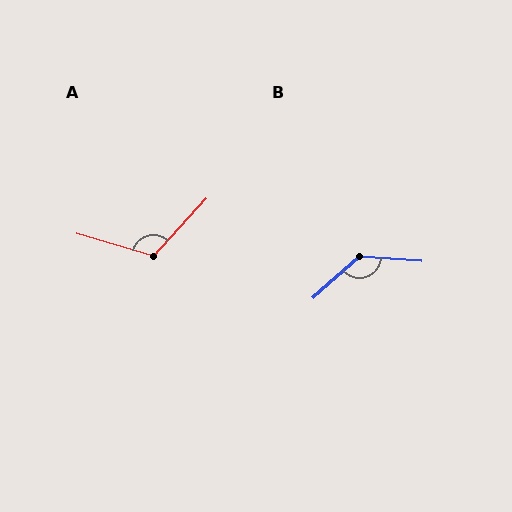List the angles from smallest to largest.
A (116°), B (135°).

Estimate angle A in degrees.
Approximately 116 degrees.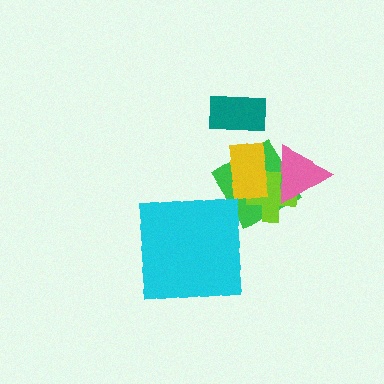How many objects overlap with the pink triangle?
3 objects overlap with the pink triangle.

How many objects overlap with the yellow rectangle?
3 objects overlap with the yellow rectangle.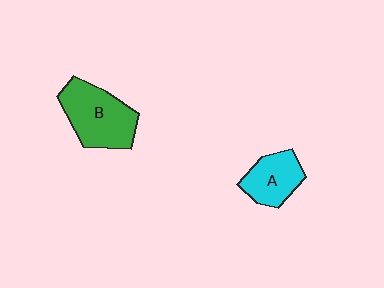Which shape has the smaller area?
Shape A (cyan).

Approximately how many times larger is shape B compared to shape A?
Approximately 1.5 times.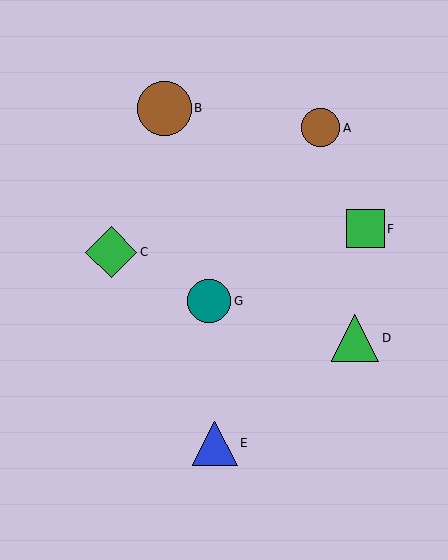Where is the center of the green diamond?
The center of the green diamond is at (111, 252).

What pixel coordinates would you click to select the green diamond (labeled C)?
Click at (111, 252) to select the green diamond C.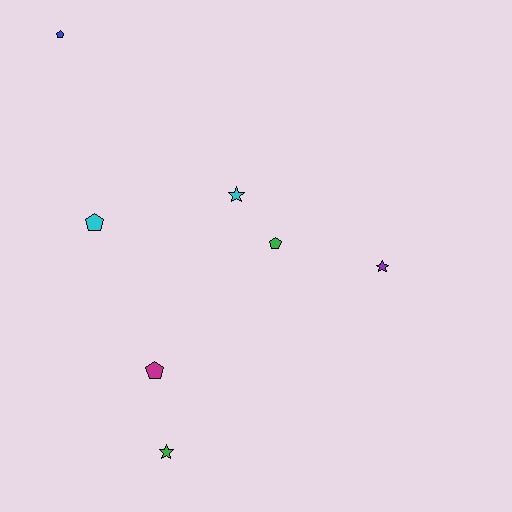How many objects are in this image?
There are 7 objects.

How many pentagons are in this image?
There are 4 pentagons.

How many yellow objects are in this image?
There are no yellow objects.